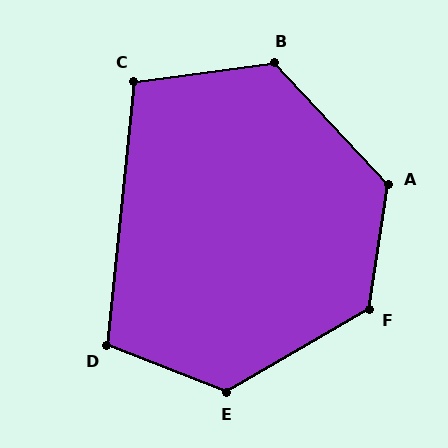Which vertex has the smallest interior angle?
C, at approximately 103 degrees.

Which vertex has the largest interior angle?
F, at approximately 129 degrees.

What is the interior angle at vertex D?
Approximately 106 degrees (obtuse).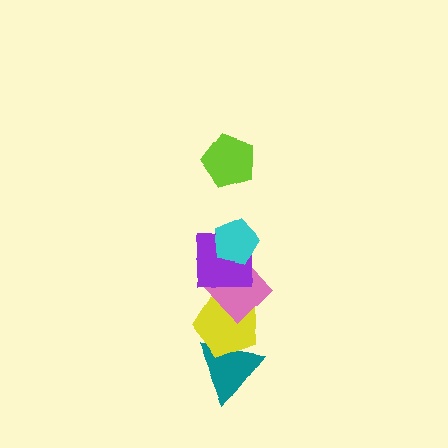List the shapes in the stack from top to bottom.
From top to bottom: the lime pentagon, the cyan pentagon, the purple square, the pink diamond, the yellow pentagon, the teal triangle.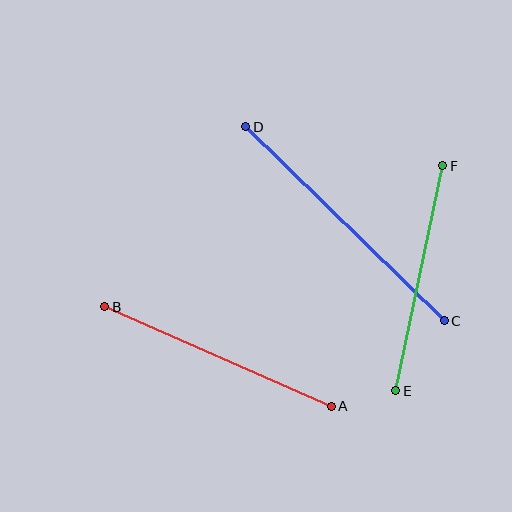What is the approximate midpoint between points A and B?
The midpoint is at approximately (218, 356) pixels.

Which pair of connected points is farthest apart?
Points C and D are farthest apart.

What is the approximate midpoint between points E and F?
The midpoint is at approximately (419, 278) pixels.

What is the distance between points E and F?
The distance is approximately 230 pixels.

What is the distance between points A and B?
The distance is approximately 247 pixels.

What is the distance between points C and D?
The distance is approximately 278 pixels.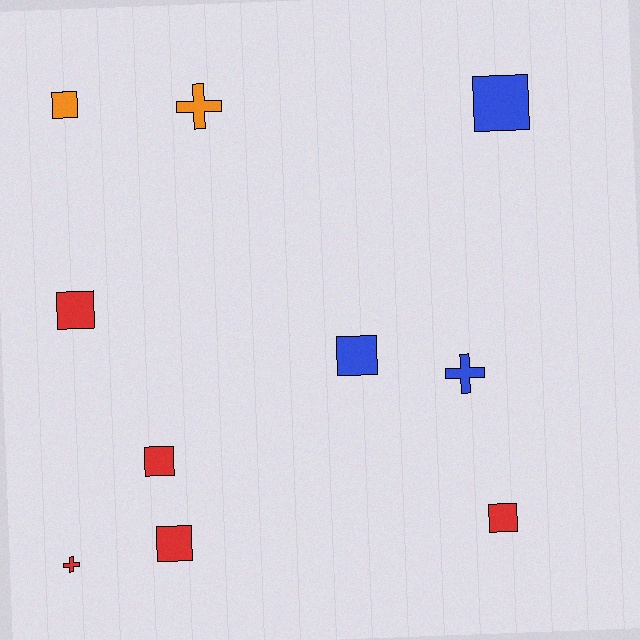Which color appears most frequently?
Red, with 5 objects.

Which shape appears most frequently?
Square, with 7 objects.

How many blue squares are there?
There are 2 blue squares.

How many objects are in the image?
There are 10 objects.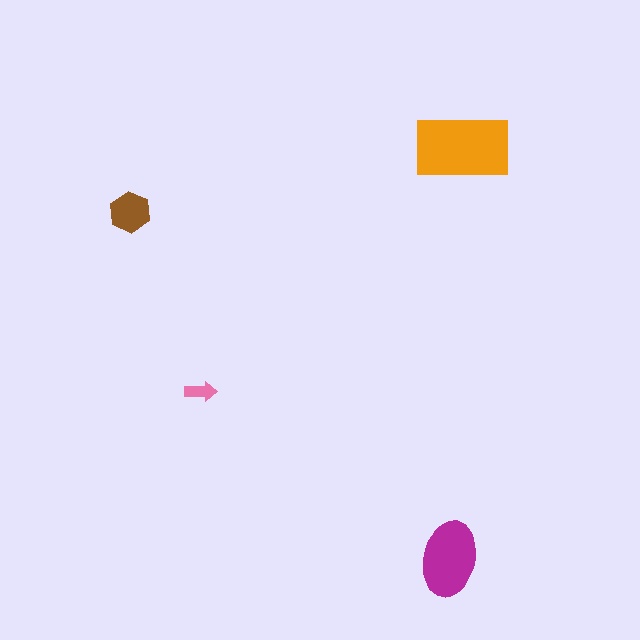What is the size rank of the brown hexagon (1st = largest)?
3rd.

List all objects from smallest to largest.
The pink arrow, the brown hexagon, the magenta ellipse, the orange rectangle.